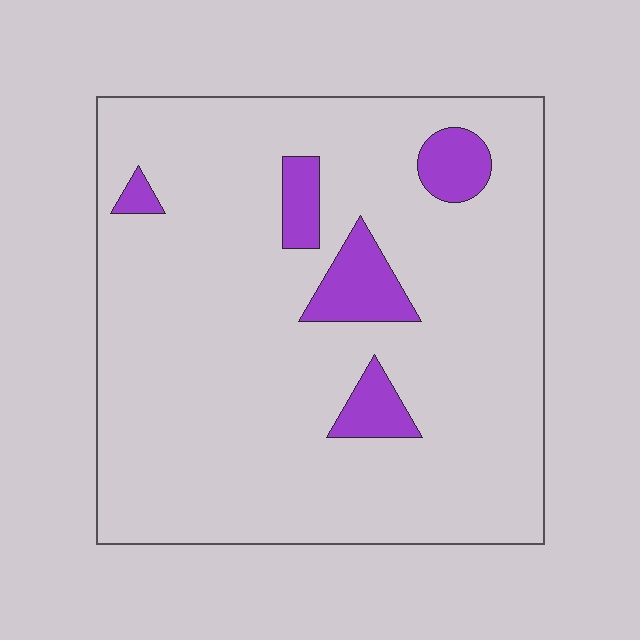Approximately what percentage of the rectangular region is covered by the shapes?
Approximately 10%.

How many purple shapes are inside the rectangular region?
5.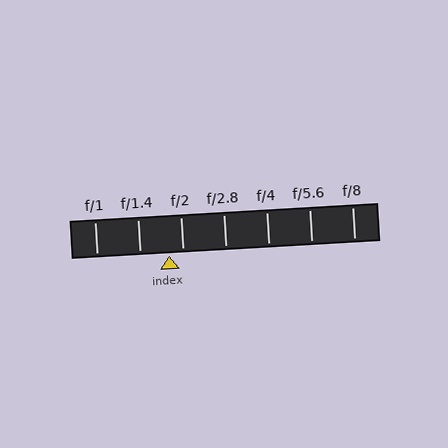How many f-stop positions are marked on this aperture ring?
There are 7 f-stop positions marked.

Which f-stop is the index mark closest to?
The index mark is closest to f/2.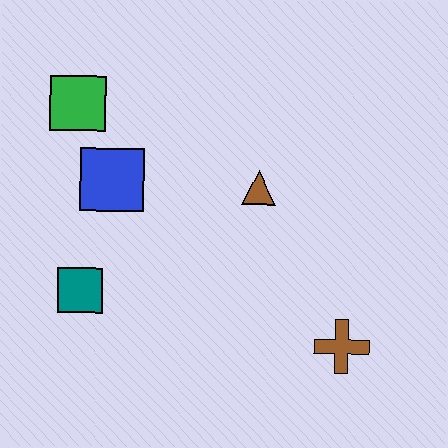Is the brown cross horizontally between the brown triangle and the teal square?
No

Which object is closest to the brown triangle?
The blue square is closest to the brown triangle.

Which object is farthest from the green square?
The brown cross is farthest from the green square.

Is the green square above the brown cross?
Yes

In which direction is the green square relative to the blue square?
The green square is above the blue square.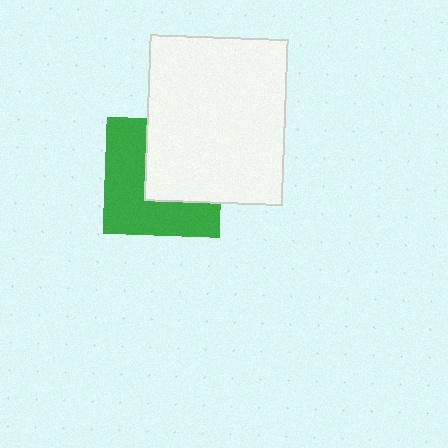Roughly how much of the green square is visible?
About half of it is visible (roughly 54%).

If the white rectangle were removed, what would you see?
You would see the complete green square.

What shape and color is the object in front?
The object in front is a white rectangle.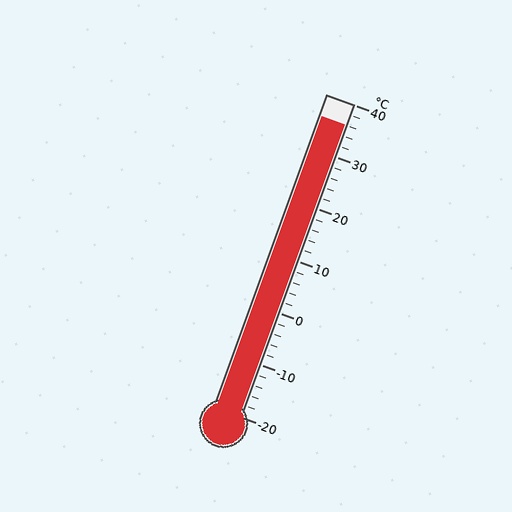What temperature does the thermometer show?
The thermometer shows approximately 36°C.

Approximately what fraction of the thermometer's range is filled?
The thermometer is filled to approximately 95% of its range.